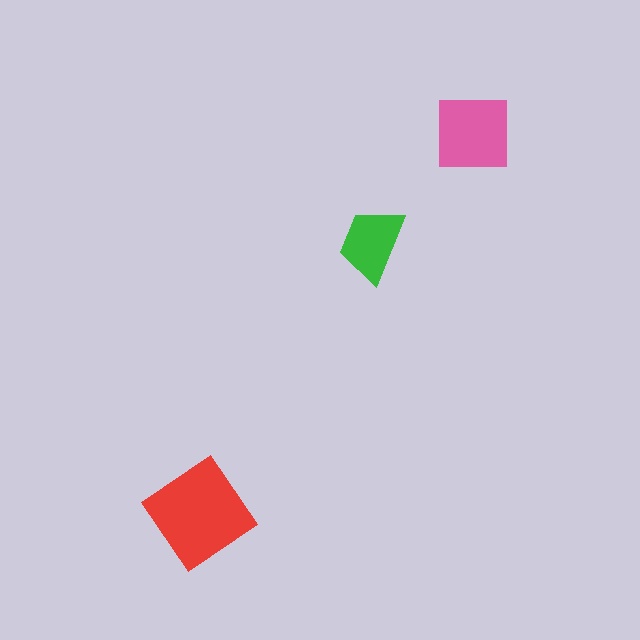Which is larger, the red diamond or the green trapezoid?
The red diamond.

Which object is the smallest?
The green trapezoid.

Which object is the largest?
The red diamond.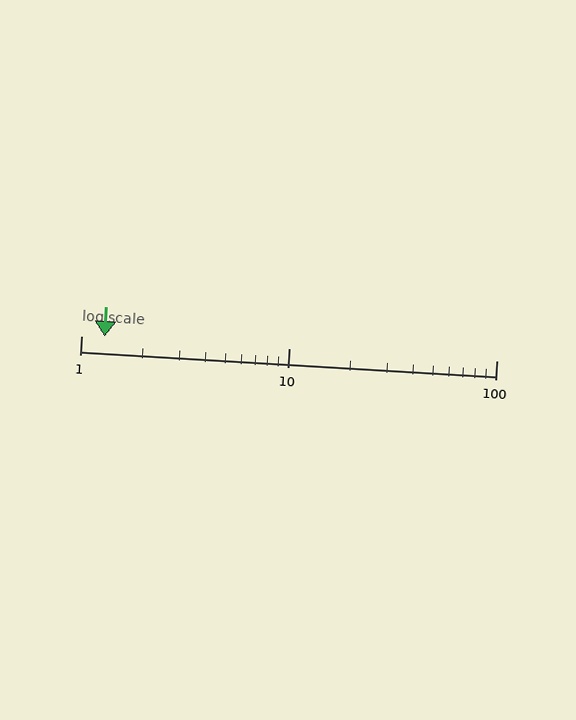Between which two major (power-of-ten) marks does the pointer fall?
The pointer is between 1 and 10.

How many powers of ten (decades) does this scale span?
The scale spans 2 decades, from 1 to 100.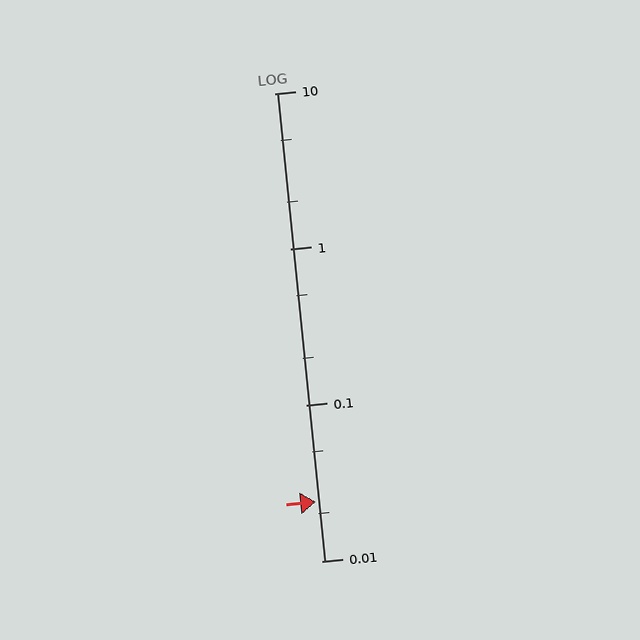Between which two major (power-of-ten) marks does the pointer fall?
The pointer is between 0.01 and 0.1.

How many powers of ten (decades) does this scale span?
The scale spans 3 decades, from 0.01 to 10.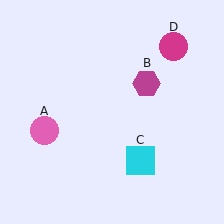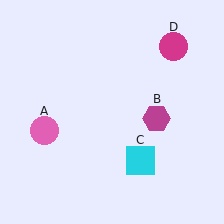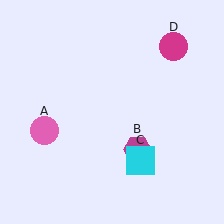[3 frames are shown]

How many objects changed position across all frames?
1 object changed position: magenta hexagon (object B).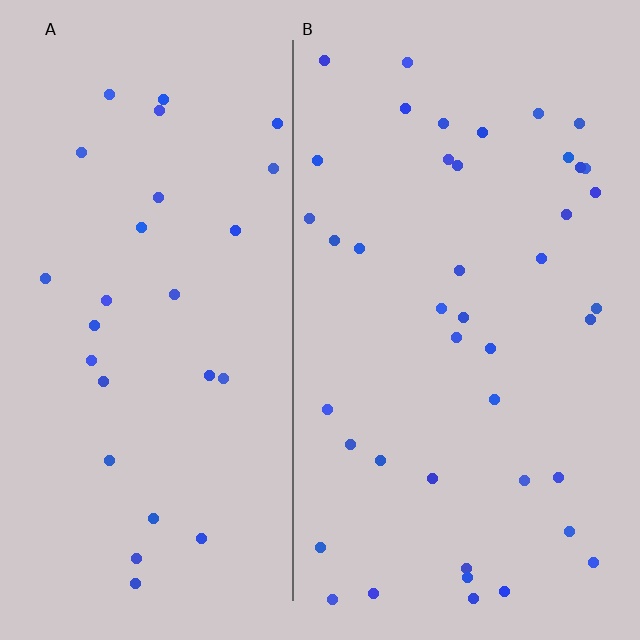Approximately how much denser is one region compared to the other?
Approximately 1.6× — region B over region A.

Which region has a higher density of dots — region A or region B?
B (the right).